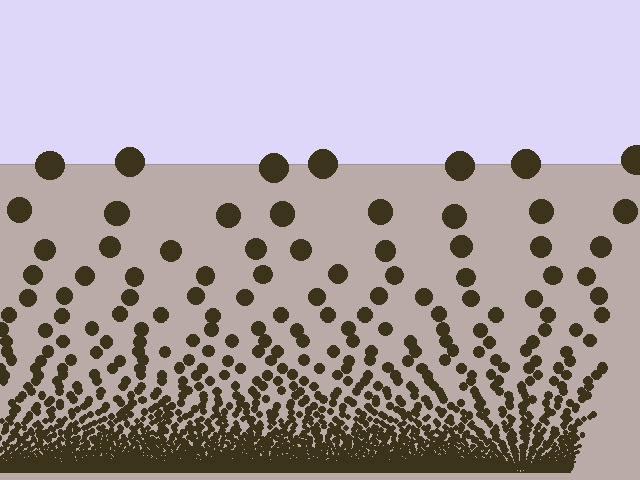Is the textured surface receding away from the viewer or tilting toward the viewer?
The surface appears to tilt toward the viewer. Texture elements get larger and sparser toward the top.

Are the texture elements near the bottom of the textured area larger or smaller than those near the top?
Smaller. The gradient is inverted — elements near the bottom are smaller and denser.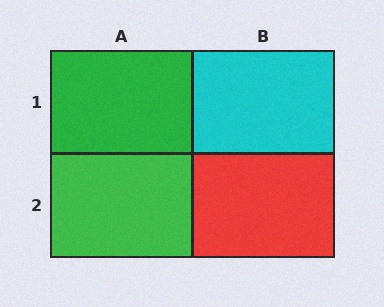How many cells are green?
2 cells are green.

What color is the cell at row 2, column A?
Green.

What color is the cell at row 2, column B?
Red.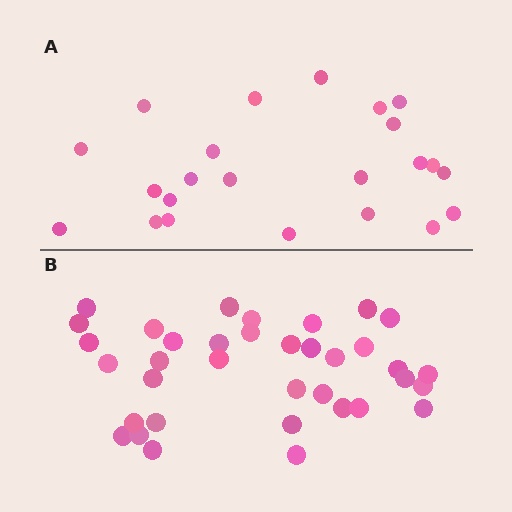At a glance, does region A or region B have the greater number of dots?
Region B (the bottom region) has more dots.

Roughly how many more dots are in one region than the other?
Region B has approximately 15 more dots than region A.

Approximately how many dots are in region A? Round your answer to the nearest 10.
About 20 dots. (The exact count is 23, which rounds to 20.)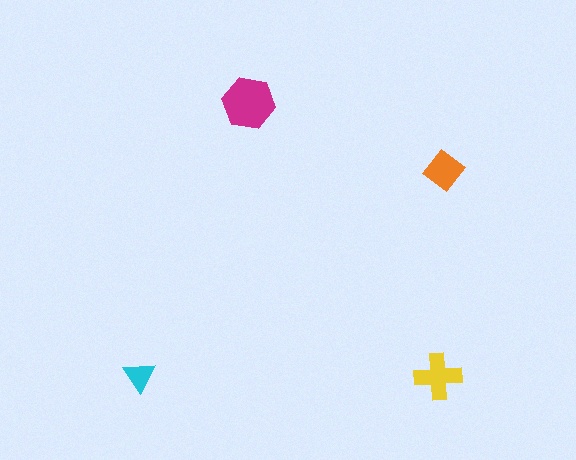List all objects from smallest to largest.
The cyan triangle, the orange diamond, the yellow cross, the magenta hexagon.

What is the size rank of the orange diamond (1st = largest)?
3rd.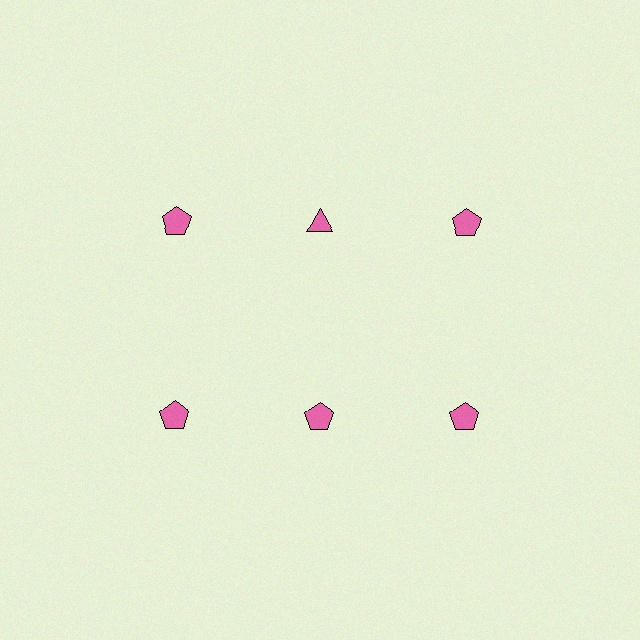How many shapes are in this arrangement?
There are 6 shapes arranged in a grid pattern.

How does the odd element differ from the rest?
It has a different shape: triangle instead of pentagon.